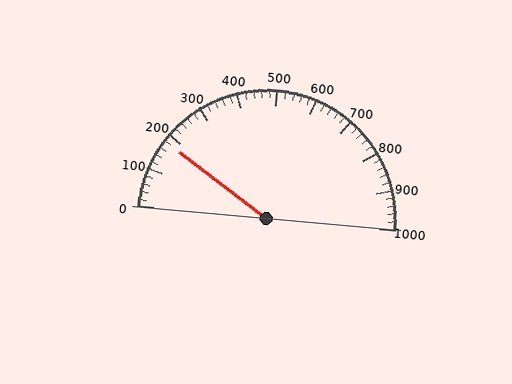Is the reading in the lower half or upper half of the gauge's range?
The reading is in the lower half of the range (0 to 1000).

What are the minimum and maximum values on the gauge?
The gauge ranges from 0 to 1000.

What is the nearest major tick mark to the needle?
The nearest major tick mark is 200.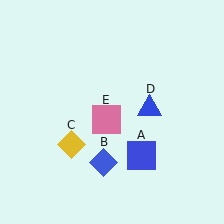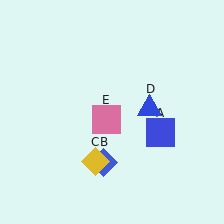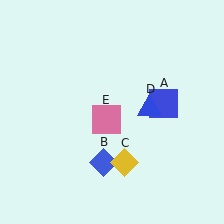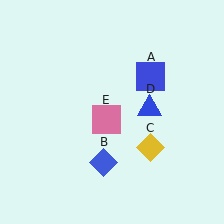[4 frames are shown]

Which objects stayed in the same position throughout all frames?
Blue diamond (object B) and blue triangle (object D) and pink square (object E) remained stationary.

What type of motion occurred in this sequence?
The blue square (object A), yellow diamond (object C) rotated counterclockwise around the center of the scene.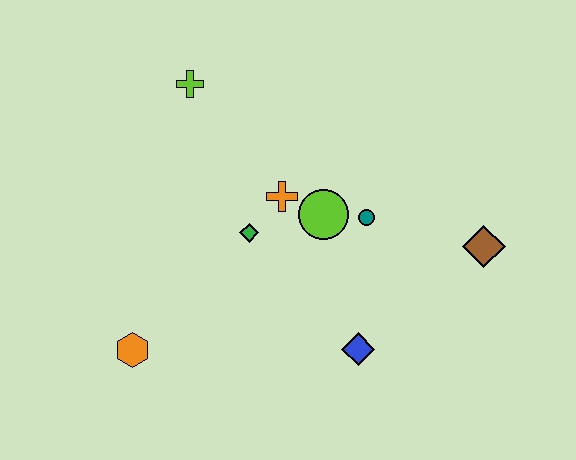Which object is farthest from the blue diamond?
The lime cross is farthest from the blue diamond.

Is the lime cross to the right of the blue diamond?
No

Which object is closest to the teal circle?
The lime circle is closest to the teal circle.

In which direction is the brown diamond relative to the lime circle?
The brown diamond is to the right of the lime circle.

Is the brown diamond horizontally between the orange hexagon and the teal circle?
No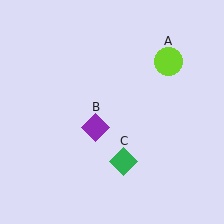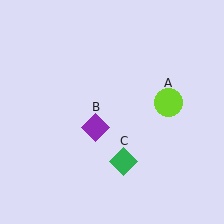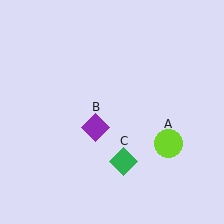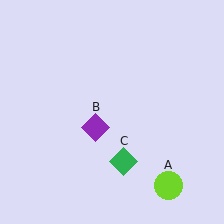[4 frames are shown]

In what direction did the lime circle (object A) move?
The lime circle (object A) moved down.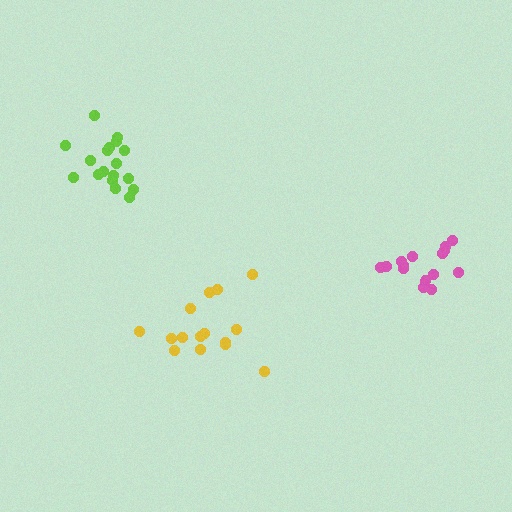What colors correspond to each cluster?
The clusters are colored: yellow, lime, pink.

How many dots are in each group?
Group 1: 15 dots, Group 2: 18 dots, Group 3: 15 dots (48 total).